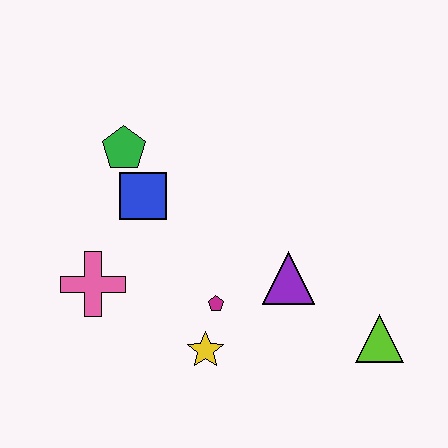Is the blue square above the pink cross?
Yes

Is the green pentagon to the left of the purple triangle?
Yes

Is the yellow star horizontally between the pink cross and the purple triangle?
Yes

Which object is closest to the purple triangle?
The magenta pentagon is closest to the purple triangle.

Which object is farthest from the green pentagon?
The lime triangle is farthest from the green pentagon.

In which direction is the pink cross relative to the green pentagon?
The pink cross is below the green pentagon.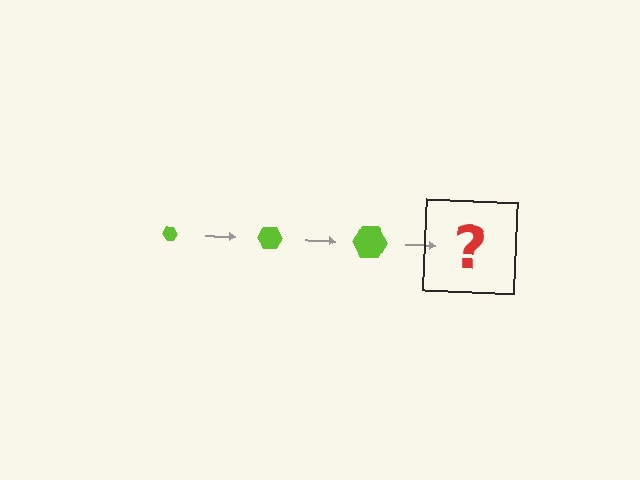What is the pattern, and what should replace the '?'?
The pattern is that the hexagon gets progressively larger each step. The '?' should be a lime hexagon, larger than the previous one.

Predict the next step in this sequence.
The next step is a lime hexagon, larger than the previous one.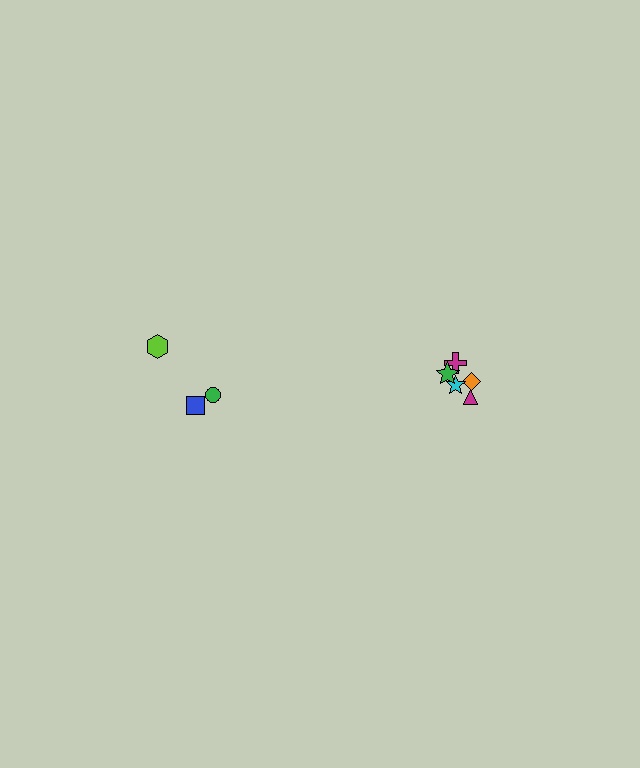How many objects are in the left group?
There are 3 objects.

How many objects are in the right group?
There are 5 objects.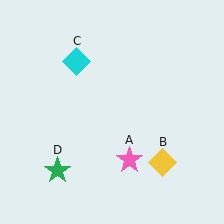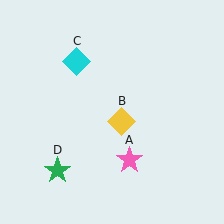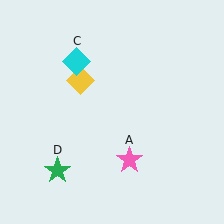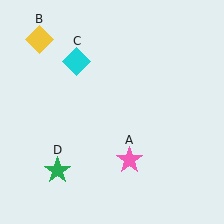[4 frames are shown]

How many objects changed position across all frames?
1 object changed position: yellow diamond (object B).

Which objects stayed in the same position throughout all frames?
Pink star (object A) and cyan diamond (object C) and green star (object D) remained stationary.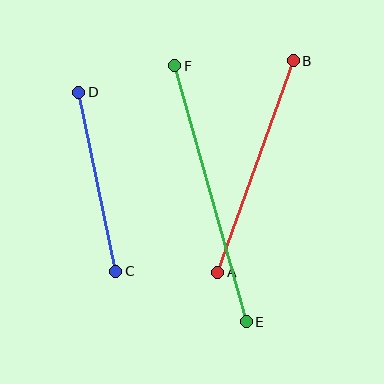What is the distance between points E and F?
The distance is approximately 266 pixels.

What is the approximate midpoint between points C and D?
The midpoint is at approximately (97, 182) pixels.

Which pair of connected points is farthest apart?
Points E and F are farthest apart.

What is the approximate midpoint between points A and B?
The midpoint is at approximately (255, 167) pixels.